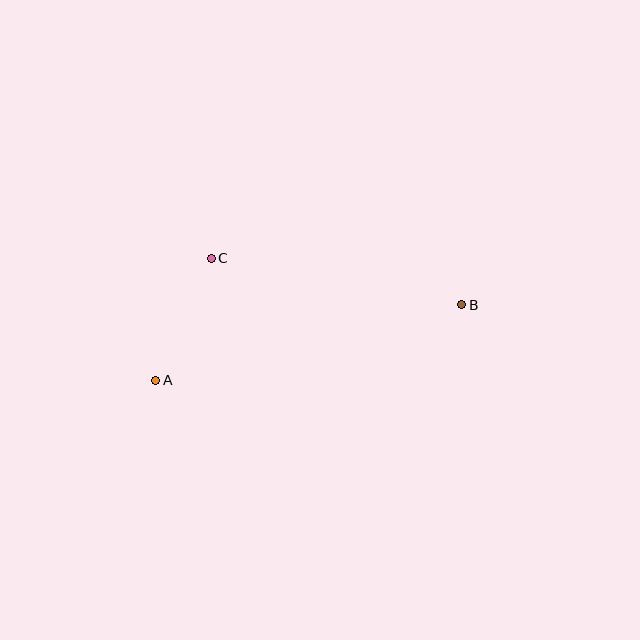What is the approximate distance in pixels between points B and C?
The distance between B and C is approximately 255 pixels.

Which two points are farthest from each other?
Points A and B are farthest from each other.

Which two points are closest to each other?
Points A and C are closest to each other.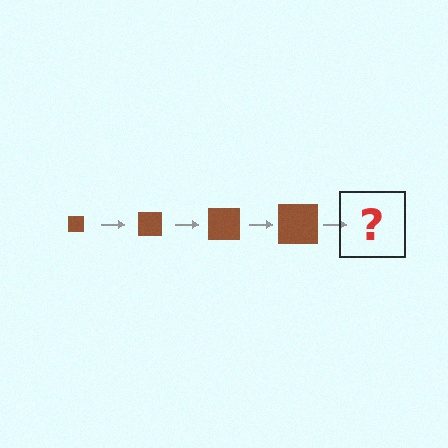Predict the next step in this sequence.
The next step is a brown square, larger than the previous one.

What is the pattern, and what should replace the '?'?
The pattern is that the square gets progressively larger each step. The '?' should be a brown square, larger than the previous one.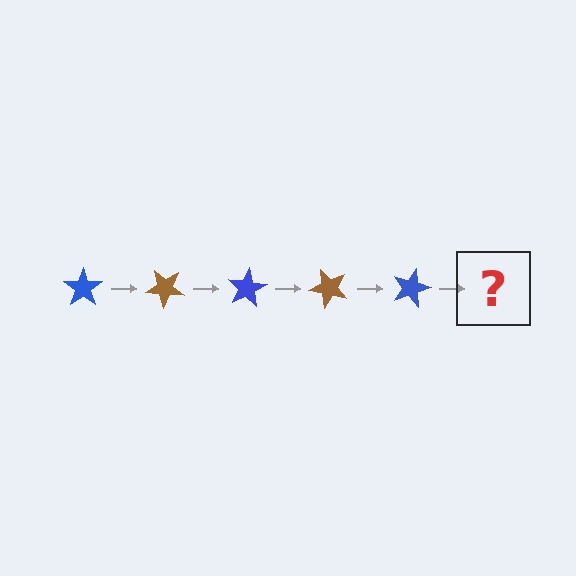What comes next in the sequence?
The next element should be a brown star, rotated 200 degrees from the start.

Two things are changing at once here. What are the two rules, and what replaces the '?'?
The two rules are that it rotates 40 degrees each step and the color cycles through blue and brown. The '?' should be a brown star, rotated 200 degrees from the start.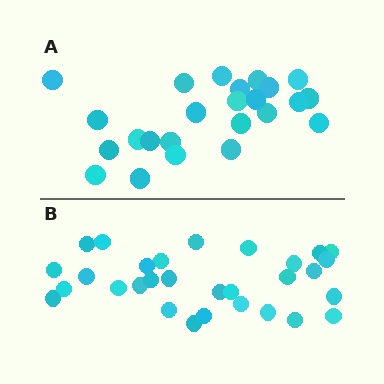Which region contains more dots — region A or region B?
Region B (the bottom region) has more dots.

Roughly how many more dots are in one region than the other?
Region B has about 6 more dots than region A.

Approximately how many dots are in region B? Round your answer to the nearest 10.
About 30 dots.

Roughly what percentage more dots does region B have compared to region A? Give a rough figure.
About 25% more.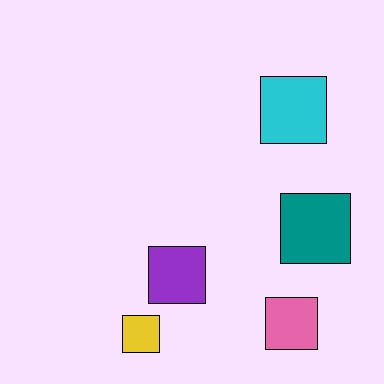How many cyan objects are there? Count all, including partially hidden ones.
There is 1 cyan object.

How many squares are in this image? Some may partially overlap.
There are 5 squares.